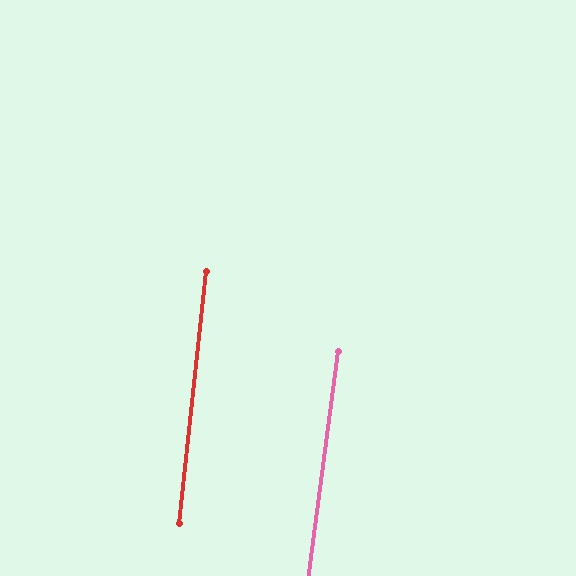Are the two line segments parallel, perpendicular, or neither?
Parallel — their directions differ by only 1.3°.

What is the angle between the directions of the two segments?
Approximately 1 degree.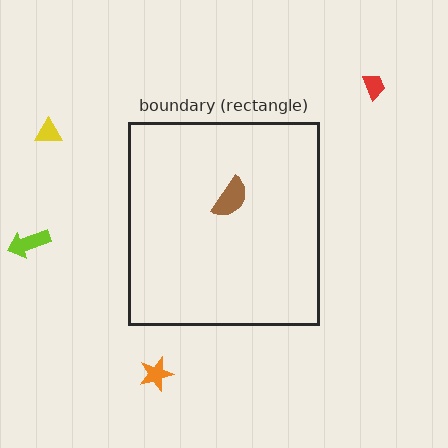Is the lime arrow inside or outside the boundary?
Outside.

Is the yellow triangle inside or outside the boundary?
Outside.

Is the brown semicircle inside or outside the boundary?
Inside.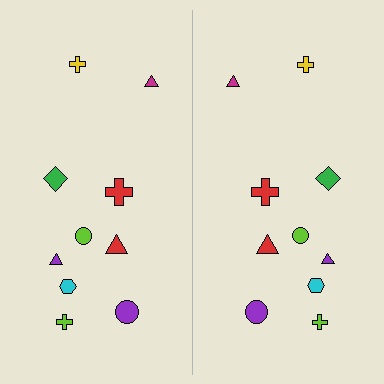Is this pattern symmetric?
Yes, this pattern has bilateral (reflection) symmetry.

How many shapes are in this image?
There are 20 shapes in this image.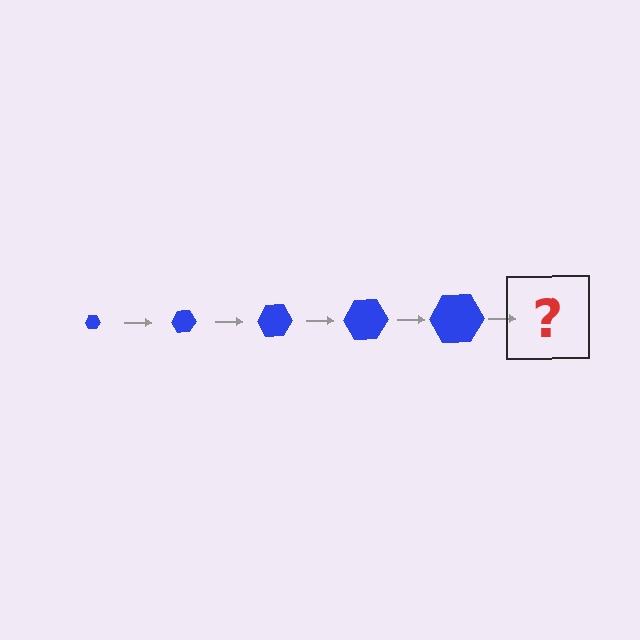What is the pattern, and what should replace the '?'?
The pattern is that the hexagon gets progressively larger each step. The '?' should be a blue hexagon, larger than the previous one.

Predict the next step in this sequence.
The next step is a blue hexagon, larger than the previous one.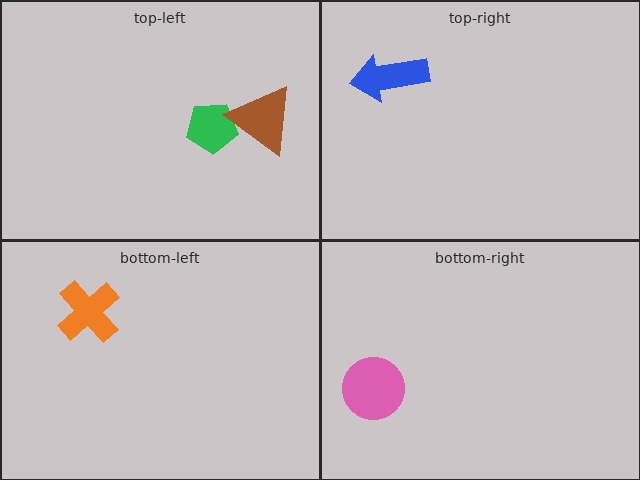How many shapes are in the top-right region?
1.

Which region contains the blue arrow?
The top-right region.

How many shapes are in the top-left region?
2.